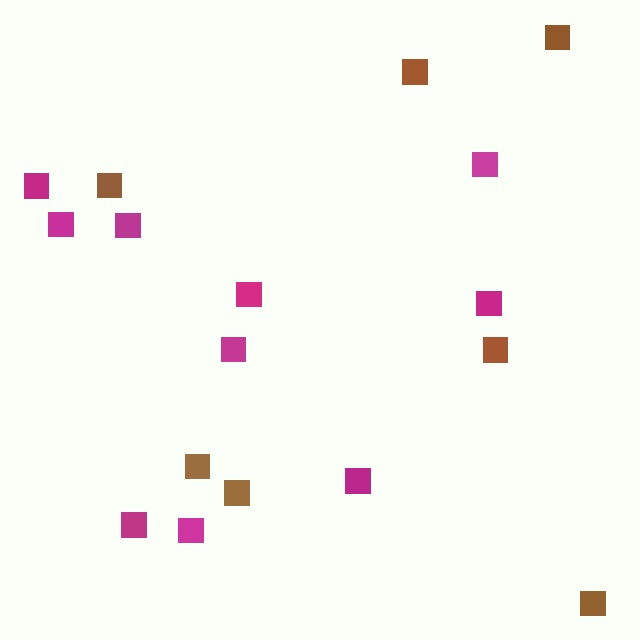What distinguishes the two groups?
There are 2 groups: one group of brown squares (7) and one group of magenta squares (10).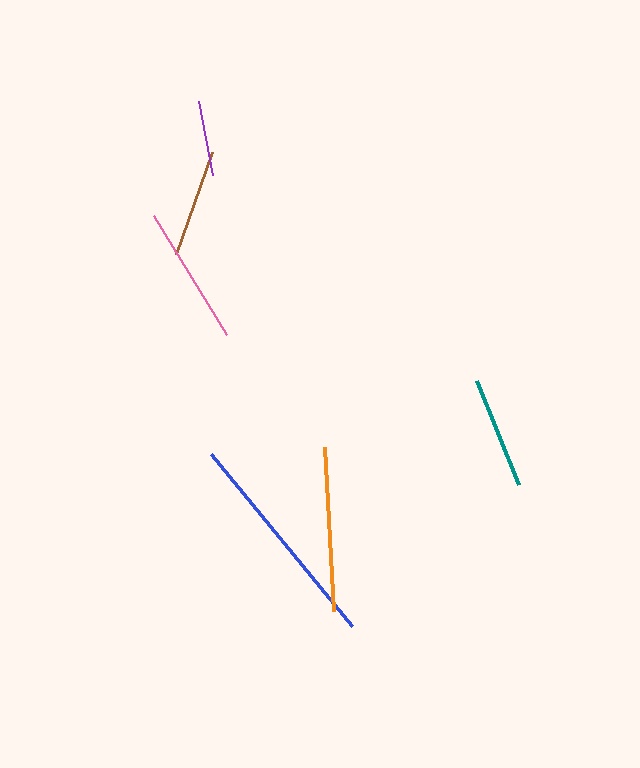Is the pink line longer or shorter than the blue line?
The blue line is longer than the pink line.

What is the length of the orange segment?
The orange segment is approximately 164 pixels long.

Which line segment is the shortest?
The purple line is the shortest at approximately 75 pixels.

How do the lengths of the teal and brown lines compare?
The teal and brown lines are approximately the same length.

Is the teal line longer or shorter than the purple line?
The teal line is longer than the purple line.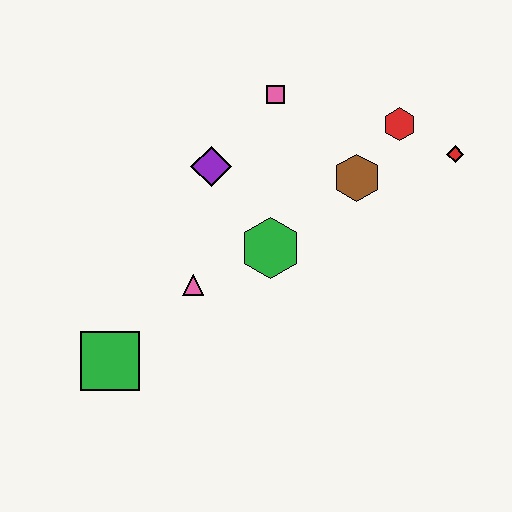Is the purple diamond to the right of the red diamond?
No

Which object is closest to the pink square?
The purple diamond is closest to the pink square.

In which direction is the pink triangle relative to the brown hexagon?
The pink triangle is to the left of the brown hexagon.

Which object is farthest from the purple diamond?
The red diamond is farthest from the purple diamond.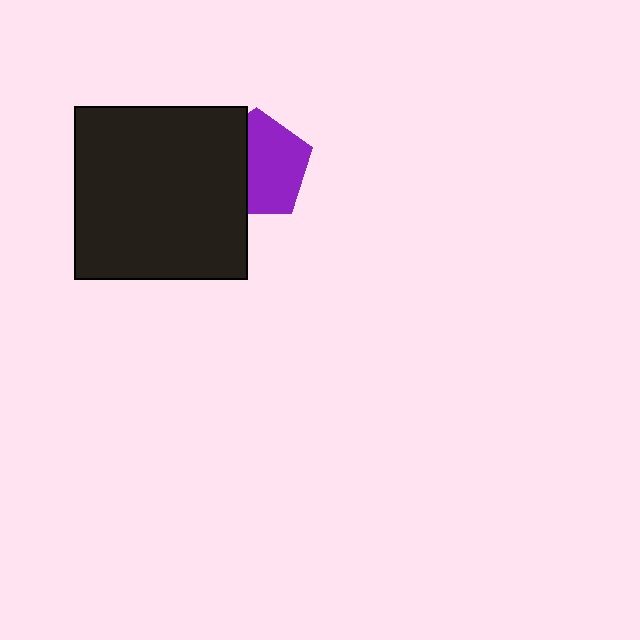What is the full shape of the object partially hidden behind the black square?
The partially hidden object is a purple pentagon.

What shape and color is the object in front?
The object in front is a black square.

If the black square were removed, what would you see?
You would see the complete purple pentagon.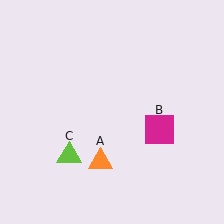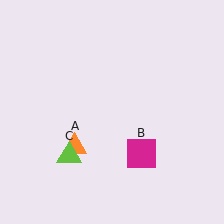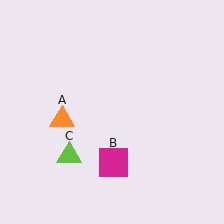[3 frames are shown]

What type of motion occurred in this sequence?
The orange triangle (object A), magenta square (object B) rotated clockwise around the center of the scene.